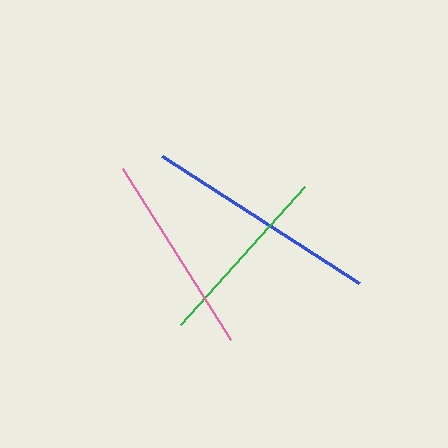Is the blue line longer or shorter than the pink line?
The blue line is longer than the pink line.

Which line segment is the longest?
The blue line is the longest at approximately 235 pixels.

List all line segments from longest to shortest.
From longest to shortest: blue, pink, green.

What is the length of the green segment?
The green segment is approximately 185 pixels long.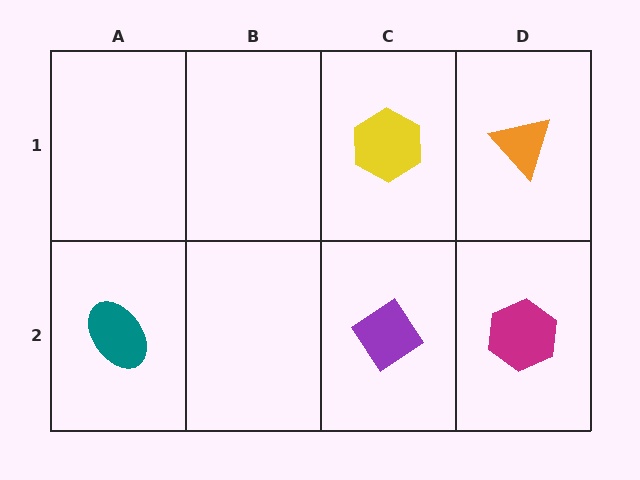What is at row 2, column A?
A teal ellipse.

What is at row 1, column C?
A yellow hexagon.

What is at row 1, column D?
An orange triangle.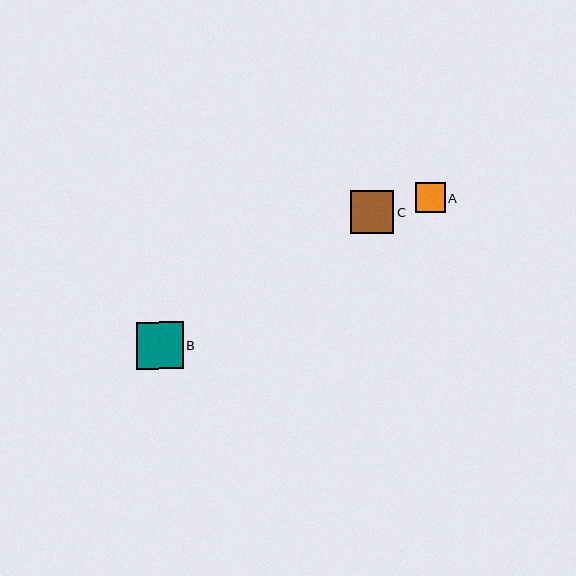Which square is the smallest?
Square A is the smallest with a size of approximately 30 pixels.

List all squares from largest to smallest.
From largest to smallest: B, C, A.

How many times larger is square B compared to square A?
Square B is approximately 1.6 times the size of square A.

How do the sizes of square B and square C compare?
Square B and square C are approximately the same size.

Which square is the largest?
Square B is the largest with a size of approximately 47 pixels.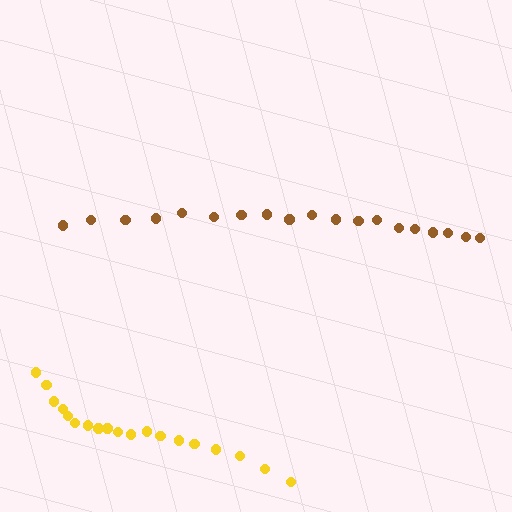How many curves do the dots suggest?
There are 2 distinct paths.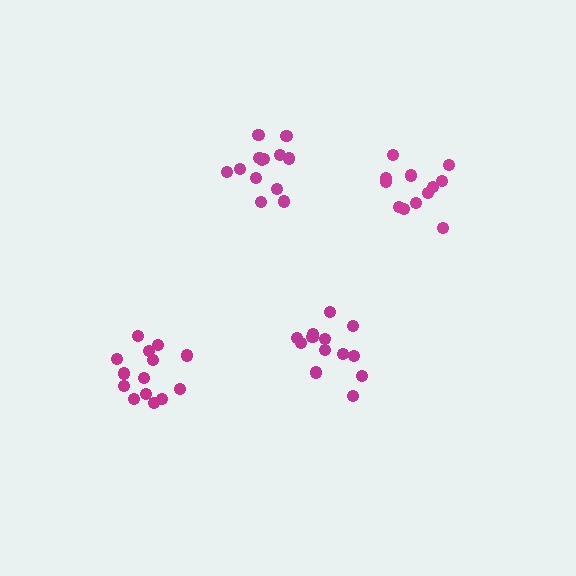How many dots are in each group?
Group 1: 12 dots, Group 2: 14 dots, Group 3: 13 dots, Group 4: 13 dots (52 total).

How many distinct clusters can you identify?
There are 4 distinct clusters.